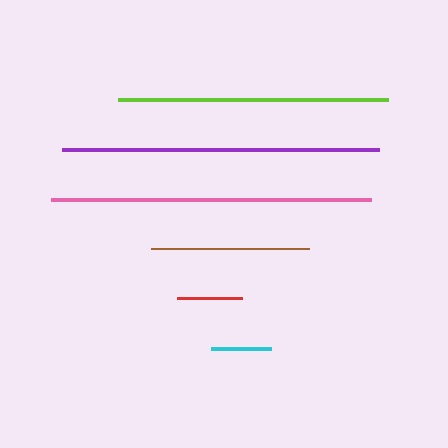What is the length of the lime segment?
The lime segment is approximately 270 pixels long.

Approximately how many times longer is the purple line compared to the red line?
The purple line is approximately 4.9 times the length of the red line.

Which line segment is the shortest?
The cyan line is the shortest at approximately 60 pixels.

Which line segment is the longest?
The pink line is the longest at approximately 320 pixels.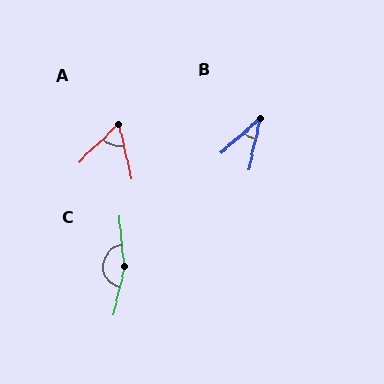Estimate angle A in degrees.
Approximately 60 degrees.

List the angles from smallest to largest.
B (36°), A (60°), C (162°).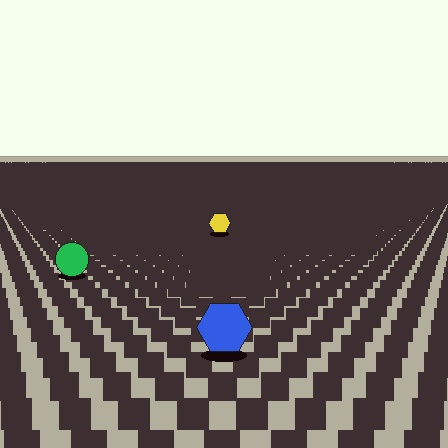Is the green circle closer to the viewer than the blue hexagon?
No. The blue hexagon is closer — you can tell from the texture gradient: the ground texture is coarser near it.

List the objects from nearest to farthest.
From nearest to farthest: the blue hexagon, the green circle, the yellow hexagon.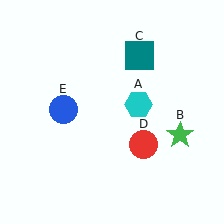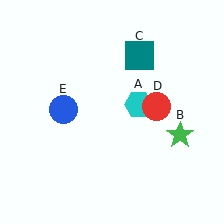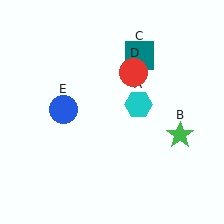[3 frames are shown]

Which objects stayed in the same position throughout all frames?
Cyan hexagon (object A) and green star (object B) and teal square (object C) and blue circle (object E) remained stationary.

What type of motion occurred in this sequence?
The red circle (object D) rotated counterclockwise around the center of the scene.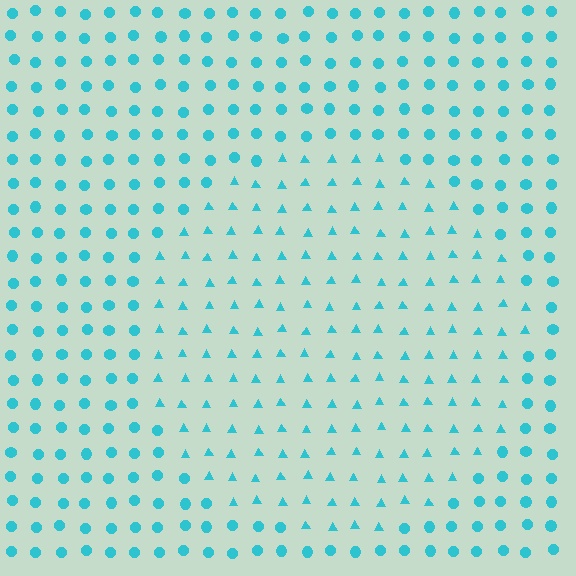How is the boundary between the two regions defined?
The boundary is defined by a change in element shape: triangles inside vs. circles outside. All elements share the same color and spacing.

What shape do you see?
I see a circle.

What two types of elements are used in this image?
The image uses triangles inside the circle region and circles outside it.